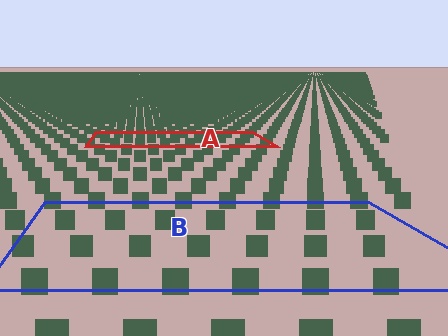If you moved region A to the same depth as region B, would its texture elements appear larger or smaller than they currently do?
They would appear larger. At a closer depth, the same texture elements are projected at a bigger on-screen size.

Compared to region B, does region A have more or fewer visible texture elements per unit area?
Region A has more texture elements per unit area — they are packed more densely because it is farther away.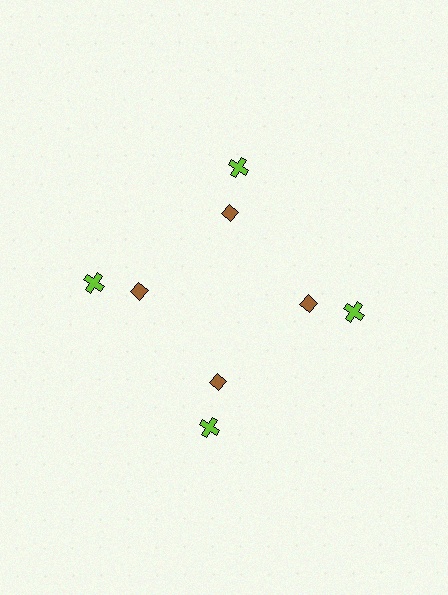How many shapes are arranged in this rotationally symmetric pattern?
There are 8 shapes, arranged in 4 groups of 2.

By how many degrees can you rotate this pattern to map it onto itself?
The pattern maps onto itself every 90 degrees of rotation.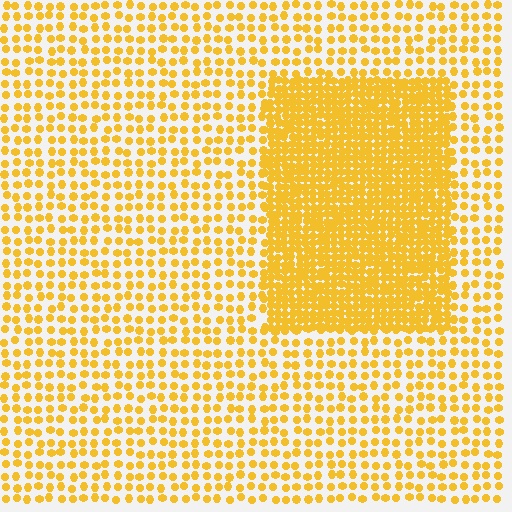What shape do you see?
I see a rectangle.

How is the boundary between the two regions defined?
The boundary is defined by a change in element density (approximately 2.5x ratio). All elements are the same color, size, and shape.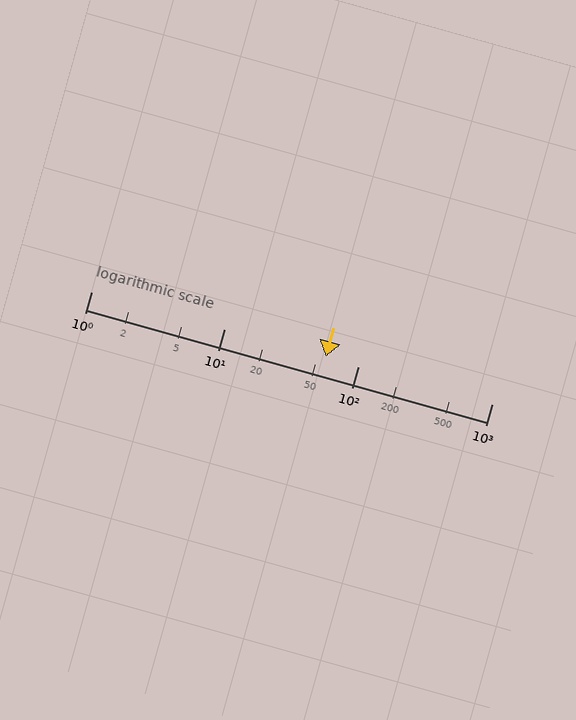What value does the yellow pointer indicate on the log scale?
The pointer indicates approximately 57.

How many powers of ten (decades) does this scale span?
The scale spans 3 decades, from 1 to 1000.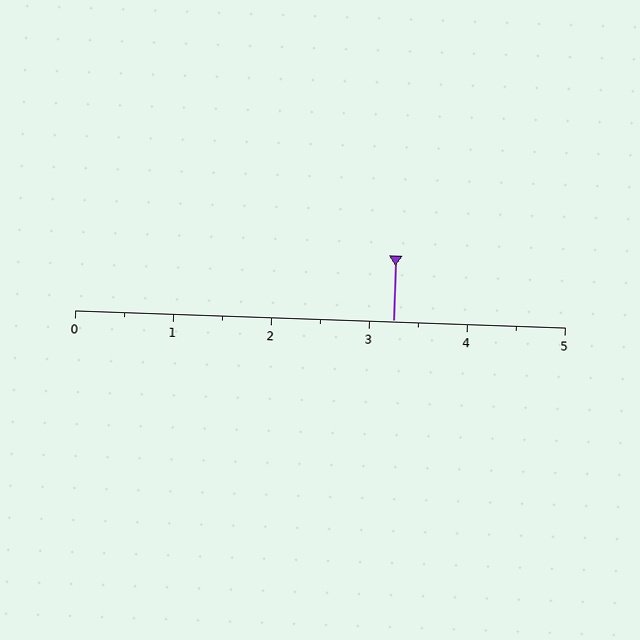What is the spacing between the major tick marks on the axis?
The major ticks are spaced 1 apart.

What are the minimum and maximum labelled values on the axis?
The axis runs from 0 to 5.